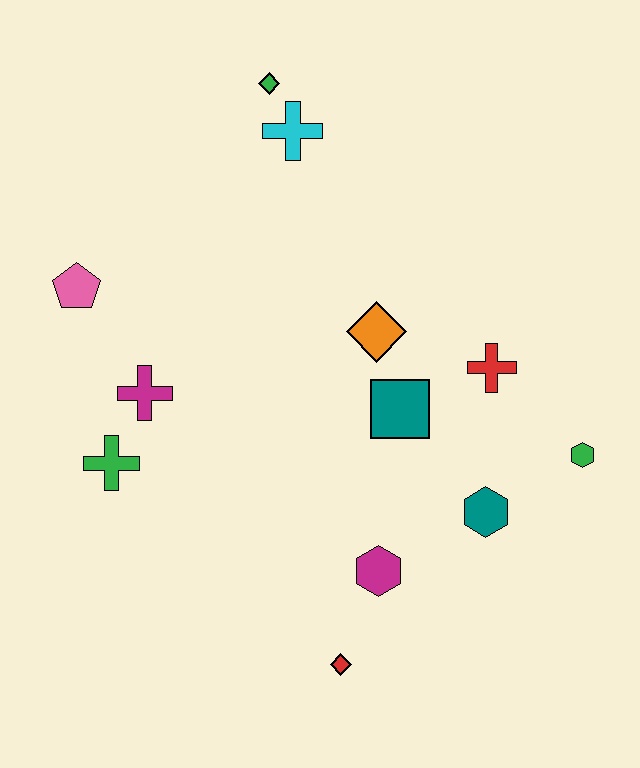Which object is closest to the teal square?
The orange diamond is closest to the teal square.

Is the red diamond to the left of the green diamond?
No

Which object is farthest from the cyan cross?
The red diamond is farthest from the cyan cross.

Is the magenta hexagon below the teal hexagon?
Yes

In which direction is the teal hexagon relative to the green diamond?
The teal hexagon is below the green diamond.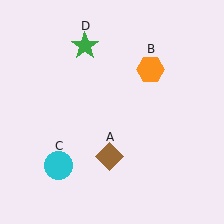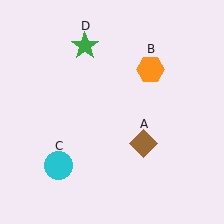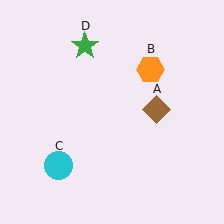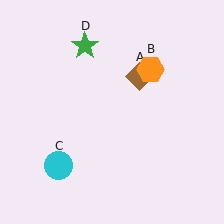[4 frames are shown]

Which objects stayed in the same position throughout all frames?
Orange hexagon (object B) and cyan circle (object C) and green star (object D) remained stationary.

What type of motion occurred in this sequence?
The brown diamond (object A) rotated counterclockwise around the center of the scene.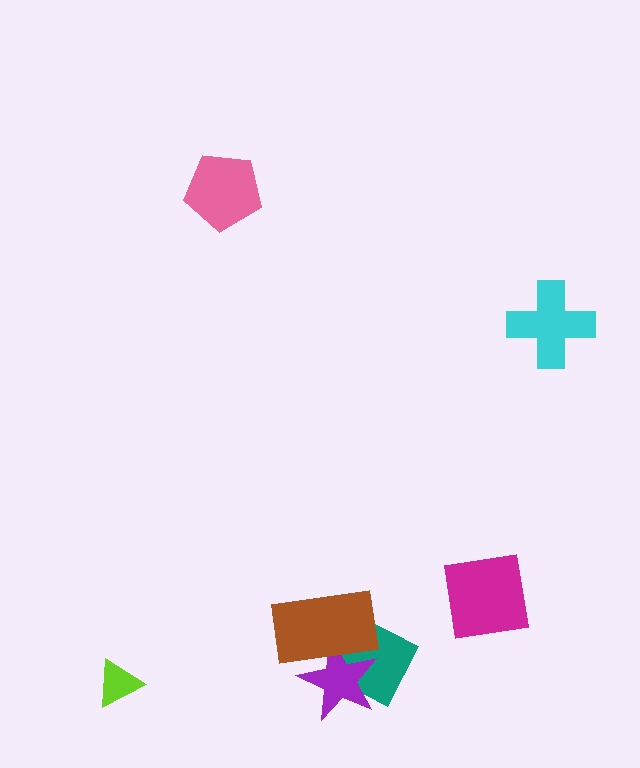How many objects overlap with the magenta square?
0 objects overlap with the magenta square.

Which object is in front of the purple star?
The brown rectangle is in front of the purple star.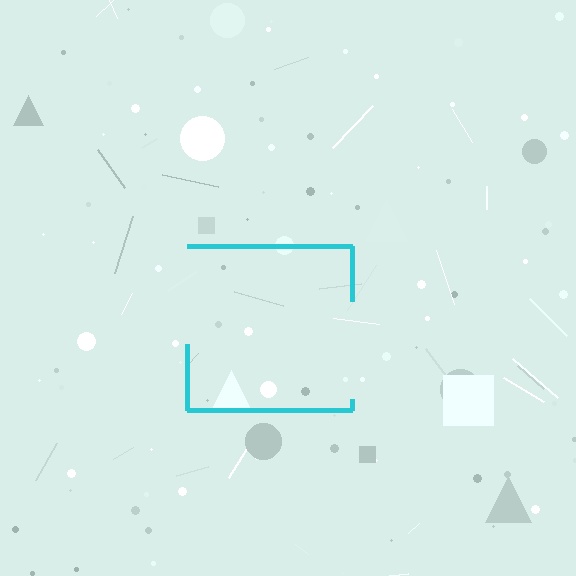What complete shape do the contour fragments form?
The contour fragments form a square.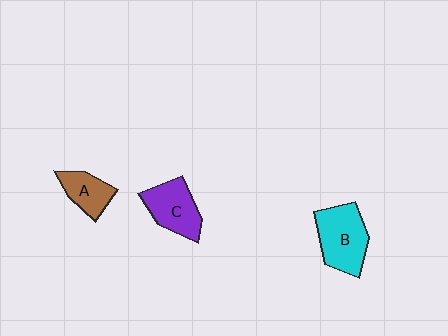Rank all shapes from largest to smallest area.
From largest to smallest: B (cyan), C (purple), A (brown).